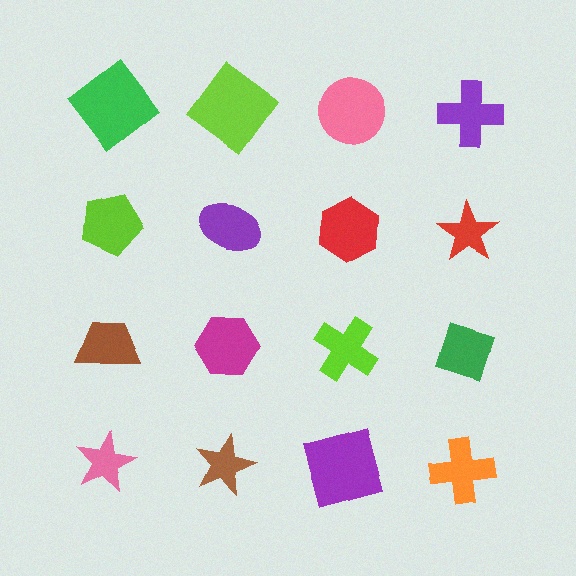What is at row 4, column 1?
A pink star.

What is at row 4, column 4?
An orange cross.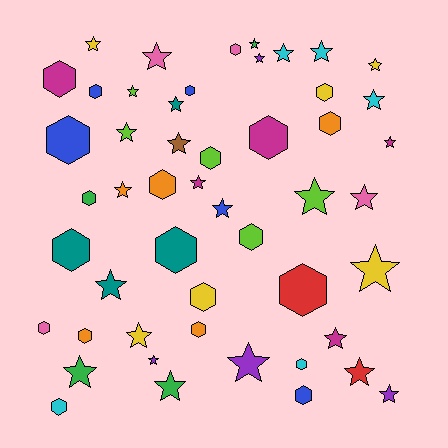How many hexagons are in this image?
There are 22 hexagons.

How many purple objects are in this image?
There are 4 purple objects.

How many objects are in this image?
There are 50 objects.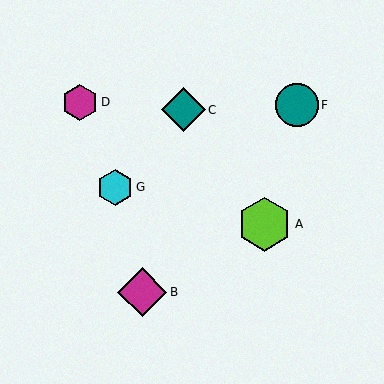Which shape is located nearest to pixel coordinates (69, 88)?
The magenta hexagon (labeled D) at (80, 102) is nearest to that location.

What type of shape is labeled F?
Shape F is a teal circle.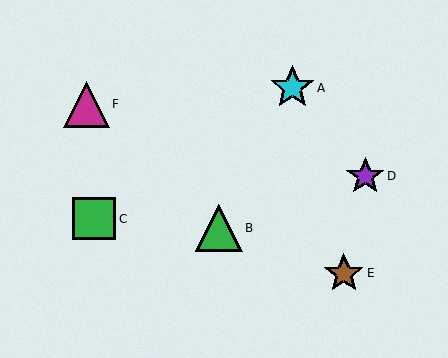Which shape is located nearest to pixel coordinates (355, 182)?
The purple star (labeled D) at (365, 176) is nearest to that location.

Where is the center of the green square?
The center of the green square is at (94, 219).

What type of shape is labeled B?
Shape B is a green triangle.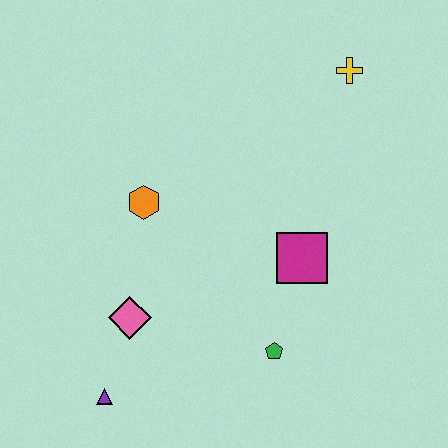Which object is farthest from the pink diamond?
The yellow cross is farthest from the pink diamond.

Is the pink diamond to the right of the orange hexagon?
No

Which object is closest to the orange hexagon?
The pink diamond is closest to the orange hexagon.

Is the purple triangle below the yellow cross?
Yes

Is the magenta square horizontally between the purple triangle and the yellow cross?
Yes